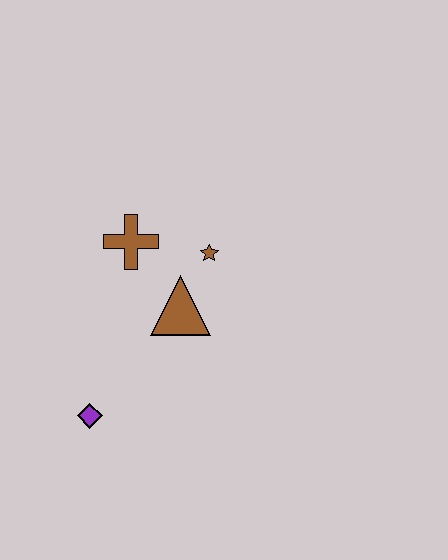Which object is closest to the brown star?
The brown triangle is closest to the brown star.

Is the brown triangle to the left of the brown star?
Yes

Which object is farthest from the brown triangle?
The purple diamond is farthest from the brown triangle.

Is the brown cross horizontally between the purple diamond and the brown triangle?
Yes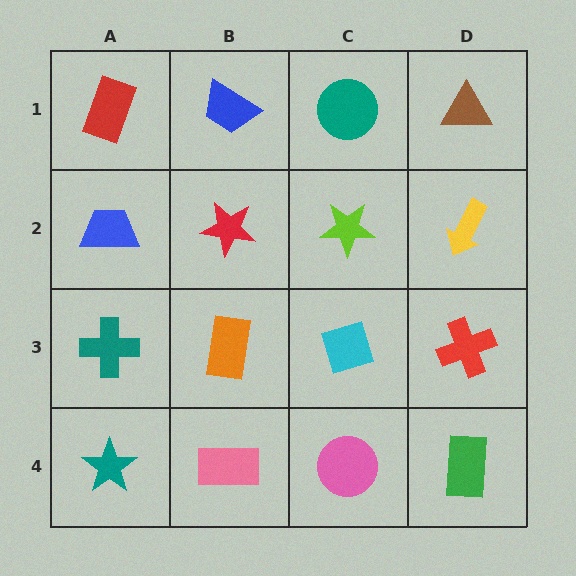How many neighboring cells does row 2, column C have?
4.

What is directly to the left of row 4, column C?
A pink rectangle.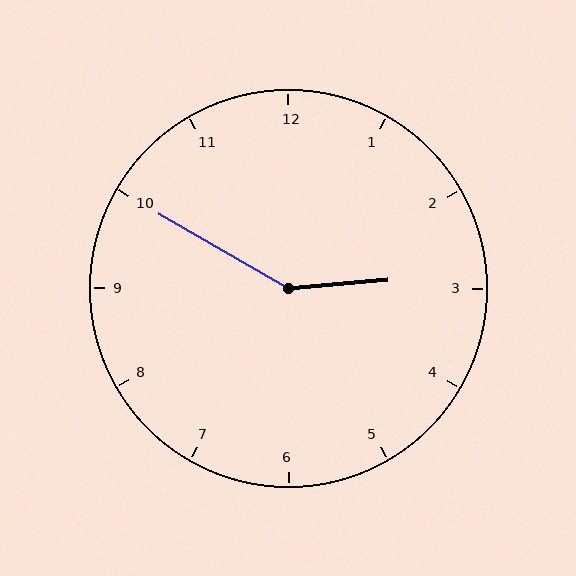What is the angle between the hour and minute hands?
Approximately 145 degrees.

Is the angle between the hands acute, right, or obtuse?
It is obtuse.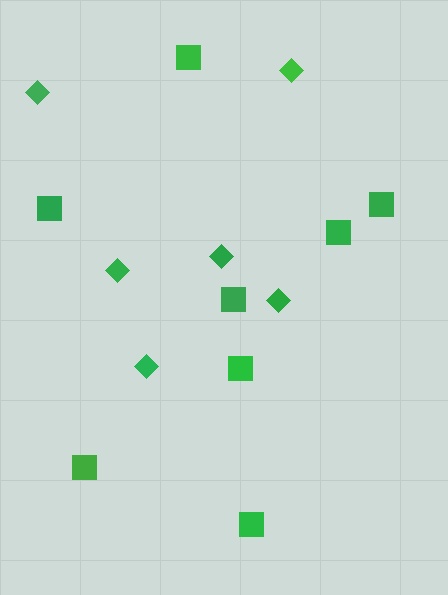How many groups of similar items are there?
There are 2 groups: one group of diamonds (6) and one group of squares (8).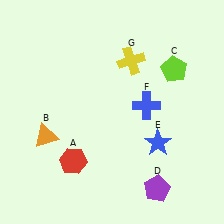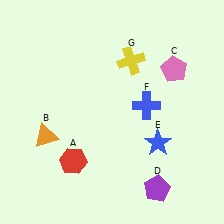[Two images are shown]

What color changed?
The pentagon (C) changed from lime in Image 1 to pink in Image 2.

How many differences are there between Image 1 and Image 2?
There is 1 difference between the two images.